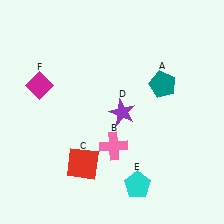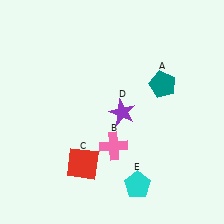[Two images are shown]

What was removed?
The magenta diamond (F) was removed in Image 2.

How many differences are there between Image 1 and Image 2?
There is 1 difference between the two images.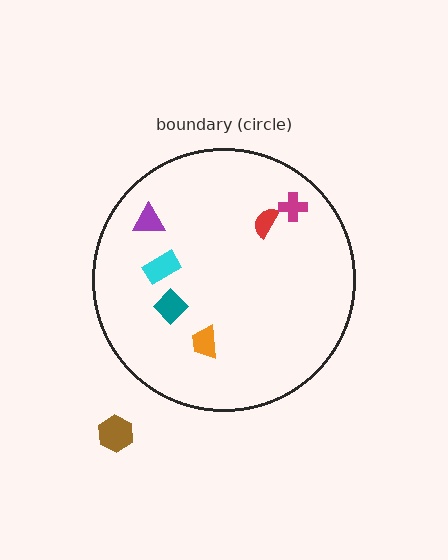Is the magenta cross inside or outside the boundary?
Inside.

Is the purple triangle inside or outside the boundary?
Inside.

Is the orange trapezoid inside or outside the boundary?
Inside.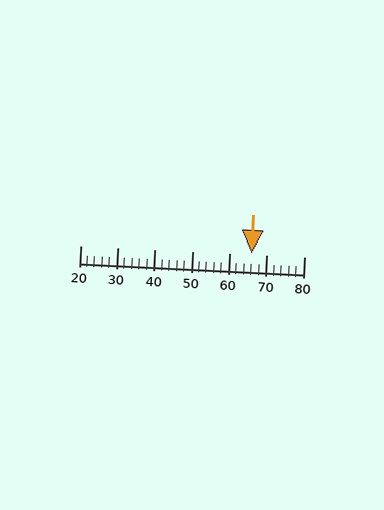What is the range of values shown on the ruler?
The ruler shows values from 20 to 80.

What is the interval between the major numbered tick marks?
The major tick marks are spaced 10 units apart.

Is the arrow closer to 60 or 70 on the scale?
The arrow is closer to 70.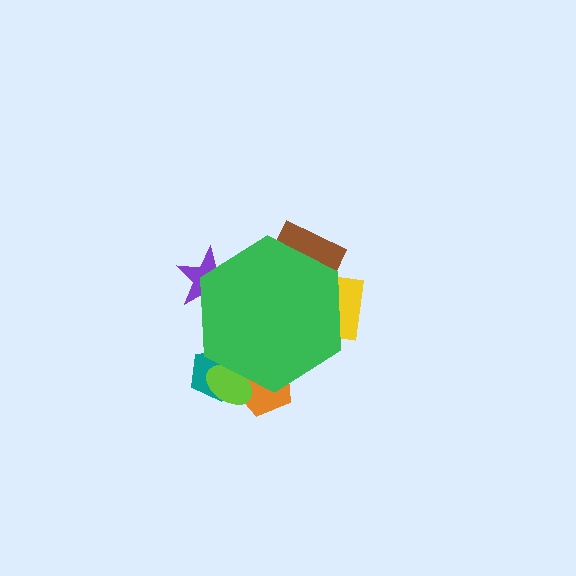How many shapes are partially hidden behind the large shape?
6 shapes are partially hidden.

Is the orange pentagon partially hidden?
Yes, the orange pentagon is partially hidden behind the green hexagon.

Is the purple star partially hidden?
Yes, the purple star is partially hidden behind the green hexagon.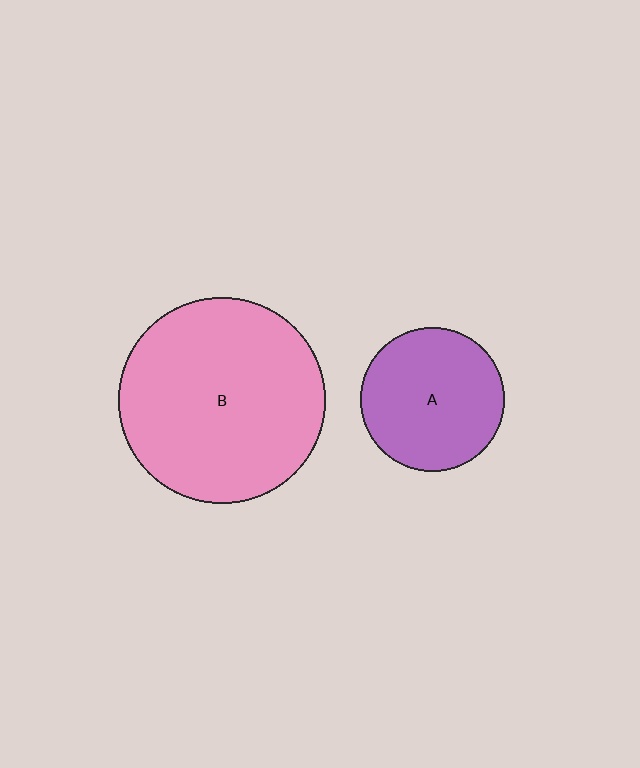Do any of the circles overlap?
No, none of the circles overlap.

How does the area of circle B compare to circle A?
Approximately 2.0 times.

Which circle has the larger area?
Circle B (pink).